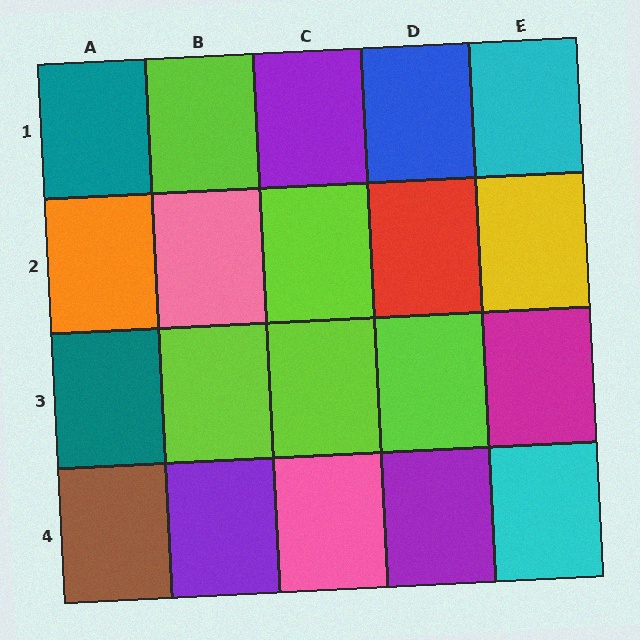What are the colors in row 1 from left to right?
Teal, lime, purple, blue, cyan.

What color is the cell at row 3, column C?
Lime.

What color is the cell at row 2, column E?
Yellow.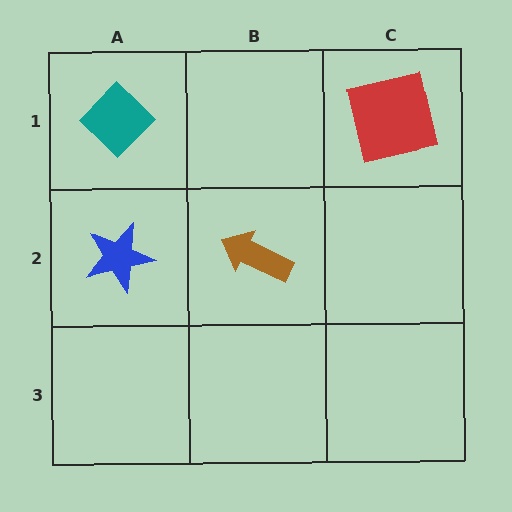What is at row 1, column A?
A teal diamond.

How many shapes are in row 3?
0 shapes.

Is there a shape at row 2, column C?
No, that cell is empty.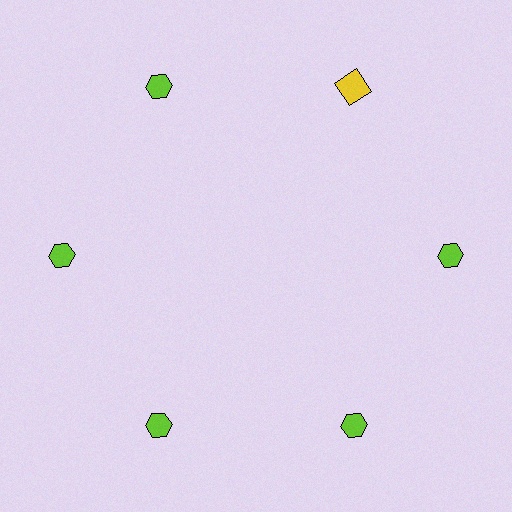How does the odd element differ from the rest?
It differs in both color (yellow instead of lime) and shape (square instead of hexagon).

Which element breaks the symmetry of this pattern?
The yellow square at roughly the 1 o'clock position breaks the symmetry. All other shapes are lime hexagons.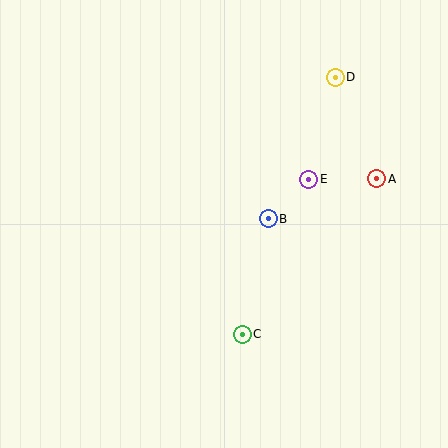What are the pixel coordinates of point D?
Point D is at (335, 77).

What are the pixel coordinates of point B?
Point B is at (268, 219).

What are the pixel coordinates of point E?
Point E is at (309, 179).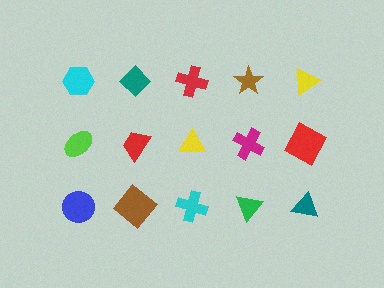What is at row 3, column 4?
A green triangle.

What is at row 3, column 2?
A brown diamond.